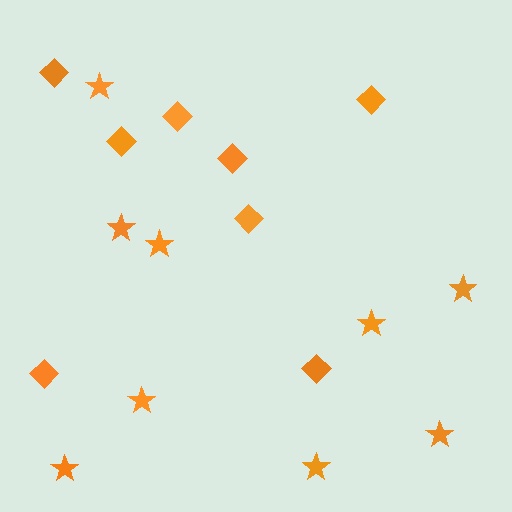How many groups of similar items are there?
There are 2 groups: one group of diamonds (8) and one group of stars (9).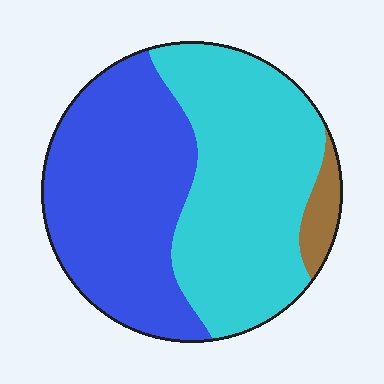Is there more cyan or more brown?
Cyan.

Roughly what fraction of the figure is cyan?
Cyan covers about 50% of the figure.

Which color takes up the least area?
Brown, at roughly 5%.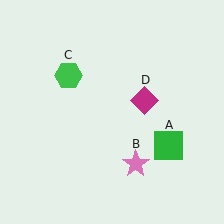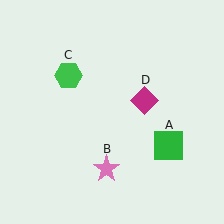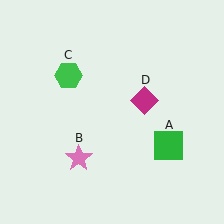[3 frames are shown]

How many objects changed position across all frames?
1 object changed position: pink star (object B).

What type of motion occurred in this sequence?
The pink star (object B) rotated clockwise around the center of the scene.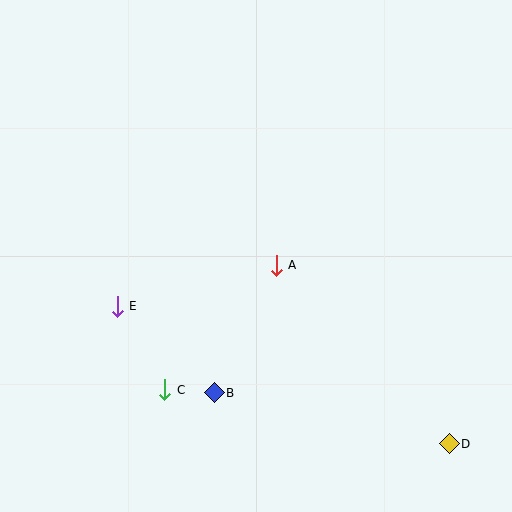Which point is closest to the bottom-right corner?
Point D is closest to the bottom-right corner.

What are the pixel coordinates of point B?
Point B is at (214, 393).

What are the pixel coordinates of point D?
Point D is at (449, 444).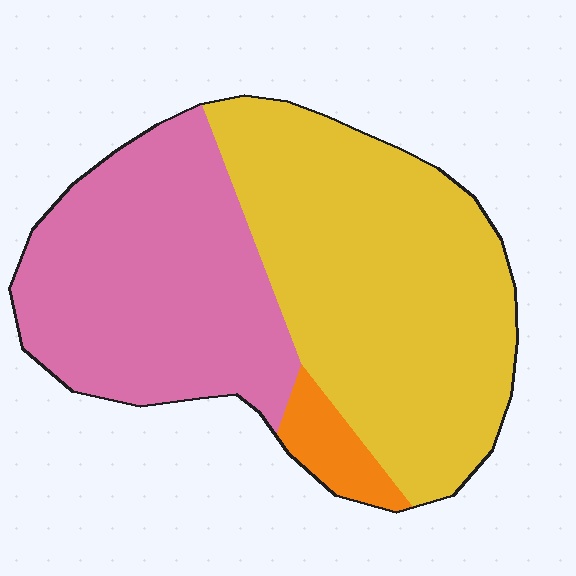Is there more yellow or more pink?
Yellow.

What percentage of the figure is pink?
Pink takes up about two fifths (2/5) of the figure.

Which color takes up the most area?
Yellow, at roughly 55%.